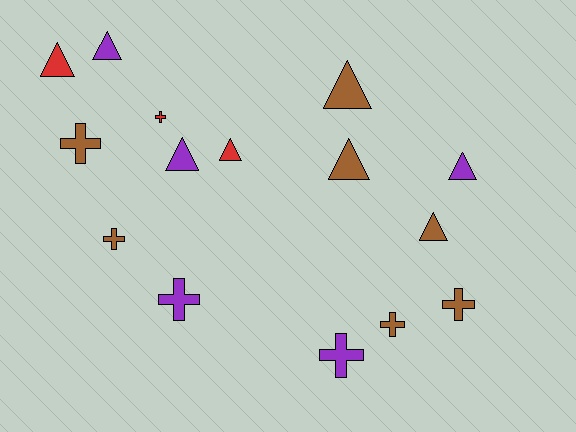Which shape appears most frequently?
Triangle, with 8 objects.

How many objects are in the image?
There are 15 objects.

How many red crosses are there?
There is 1 red cross.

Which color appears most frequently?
Brown, with 7 objects.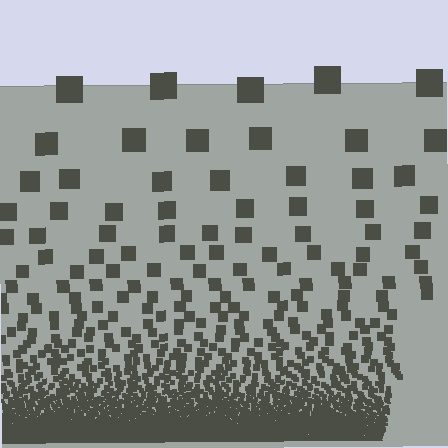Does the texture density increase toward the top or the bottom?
Density increases toward the bottom.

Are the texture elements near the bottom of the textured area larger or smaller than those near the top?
Smaller. The gradient is inverted — elements near the bottom are smaller and denser.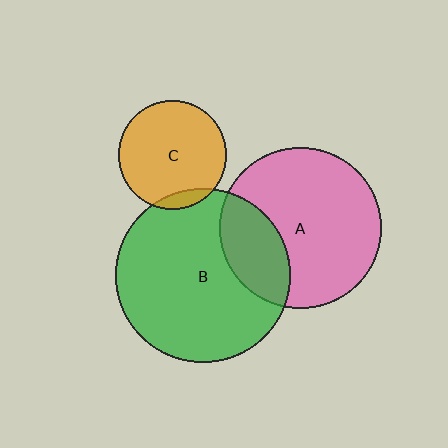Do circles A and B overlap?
Yes.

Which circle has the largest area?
Circle B (green).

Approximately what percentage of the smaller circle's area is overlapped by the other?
Approximately 25%.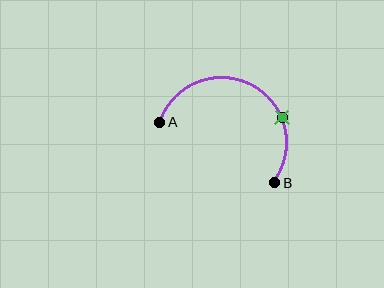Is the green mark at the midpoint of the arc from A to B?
No. The green mark lies on the arc but is closer to endpoint B. The arc midpoint would be at the point on the curve equidistant along the arc from both A and B.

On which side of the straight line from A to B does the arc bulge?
The arc bulges above the straight line connecting A and B.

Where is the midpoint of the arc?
The arc midpoint is the point on the curve farthest from the straight line joining A and B. It sits above that line.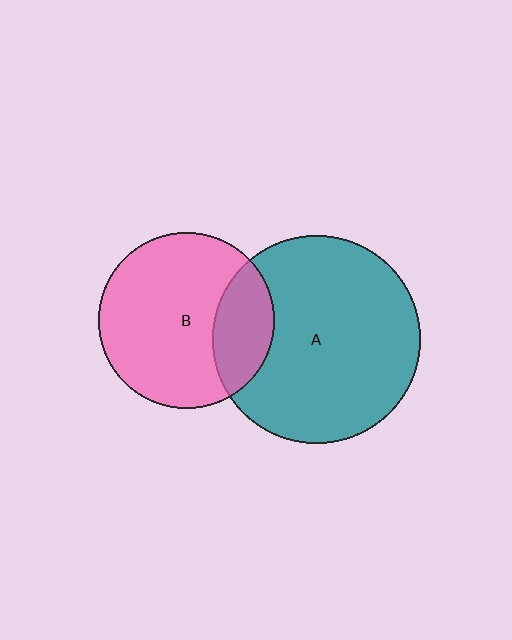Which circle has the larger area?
Circle A (teal).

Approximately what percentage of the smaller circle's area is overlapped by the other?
Approximately 25%.